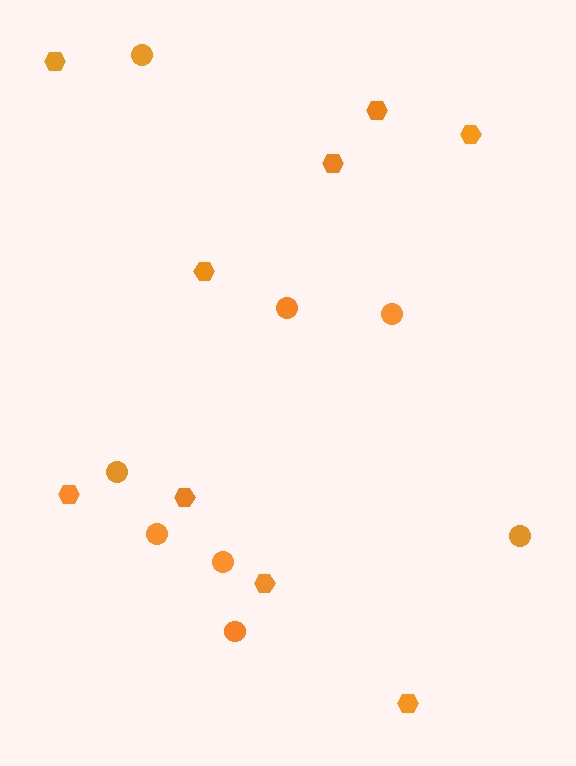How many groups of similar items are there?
There are 2 groups: one group of hexagons (9) and one group of circles (8).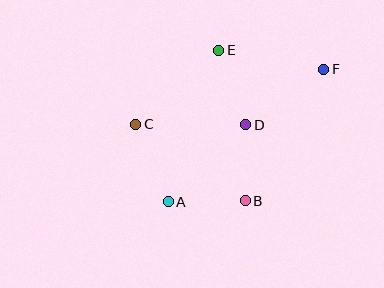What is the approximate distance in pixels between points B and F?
The distance between B and F is approximately 154 pixels.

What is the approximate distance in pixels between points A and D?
The distance between A and D is approximately 109 pixels.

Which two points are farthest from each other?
Points A and F are farthest from each other.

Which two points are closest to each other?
Points B and D are closest to each other.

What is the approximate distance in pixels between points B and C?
The distance between B and C is approximately 134 pixels.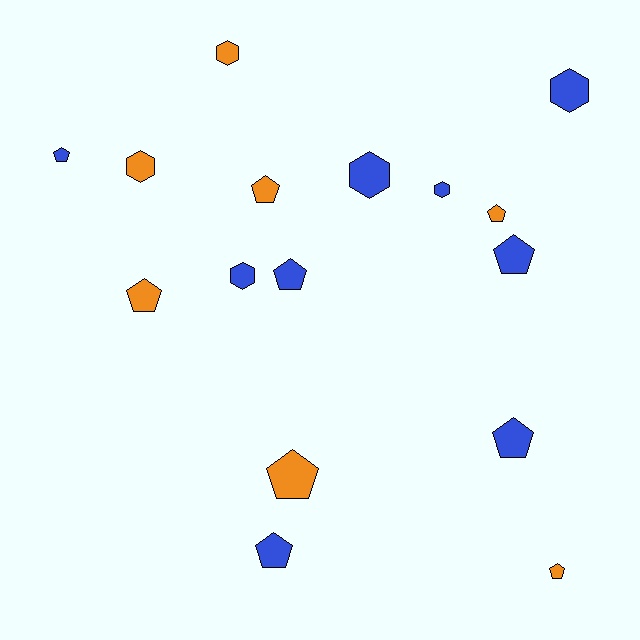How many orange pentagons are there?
There are 5 orange pentagons.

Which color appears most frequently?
Blue, with 9 objects.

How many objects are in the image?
There are 16 objects.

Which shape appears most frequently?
Pentagon, with 10 objects.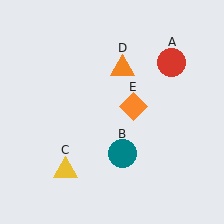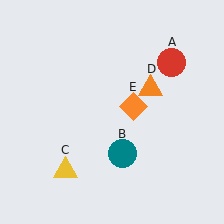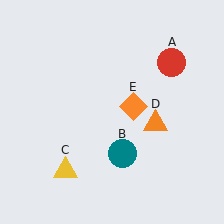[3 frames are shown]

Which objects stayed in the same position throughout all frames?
Red circle (object A) and teal circle (object B) and yellow triangle (object C) and orange diamond (object E) remained stationary.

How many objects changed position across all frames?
1 object changed position: orange triangle (object D).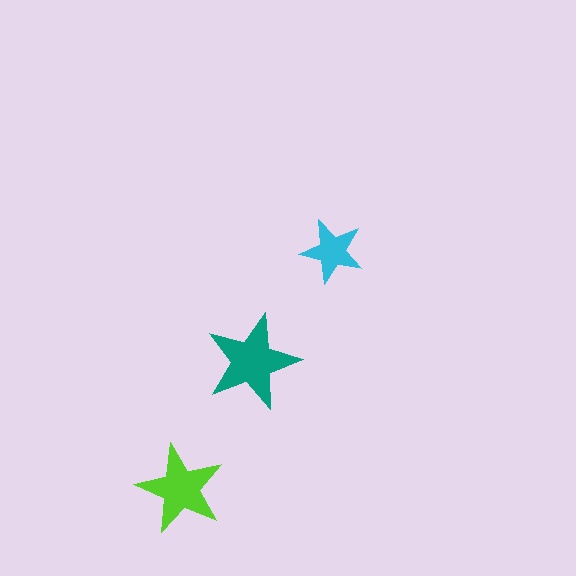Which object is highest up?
The cyan star is topmost.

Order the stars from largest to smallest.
the teal one, the lime one, the cyan one.